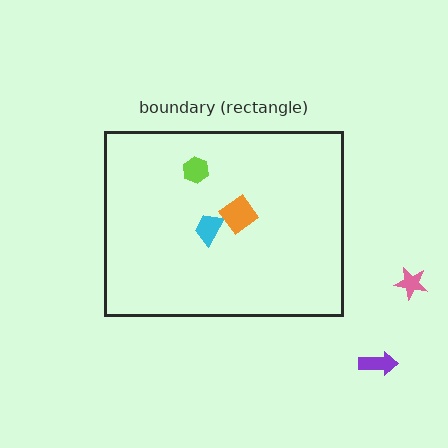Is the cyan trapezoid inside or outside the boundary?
Inside.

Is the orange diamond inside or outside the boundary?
Inside.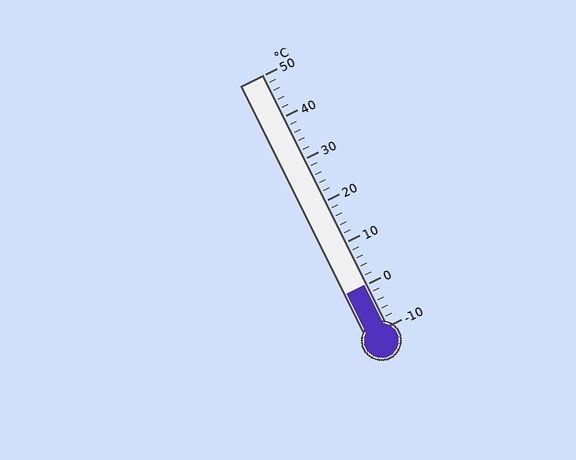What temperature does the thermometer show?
The thermometer shows approximately 0°C.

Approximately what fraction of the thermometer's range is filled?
The thermometer is filled to approximately 15% of its range.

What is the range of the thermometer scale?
The thermometer scale ranges from -10°C to 50°C.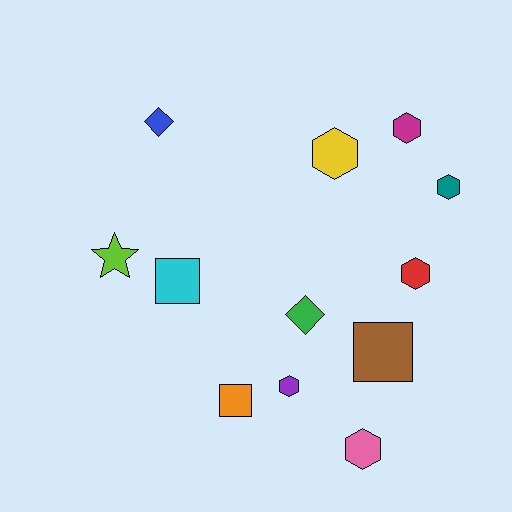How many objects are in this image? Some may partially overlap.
There are 12 objects.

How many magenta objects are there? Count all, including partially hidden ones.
There is 1 magenta object.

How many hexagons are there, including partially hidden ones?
There are 6 hexagons.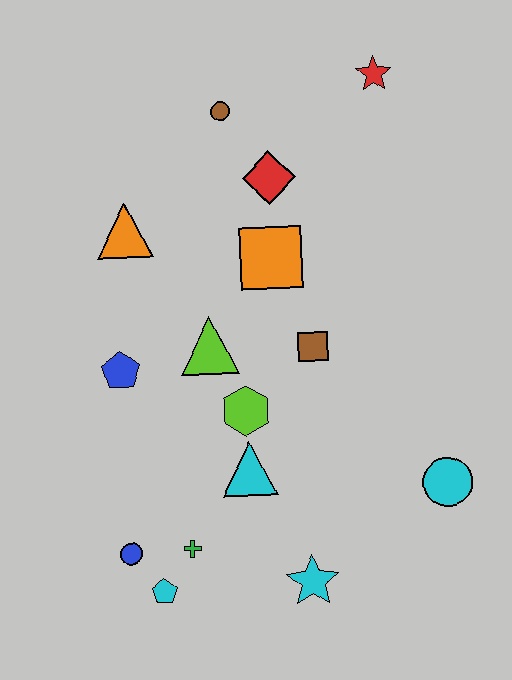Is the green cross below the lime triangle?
Yes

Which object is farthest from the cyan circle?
The brown circle is farthest from the cyan circle.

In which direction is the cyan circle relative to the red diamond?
The cyan circle is below the red diamond.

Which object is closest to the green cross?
The cyan pentagon is closest to the green cross.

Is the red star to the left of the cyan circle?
Yes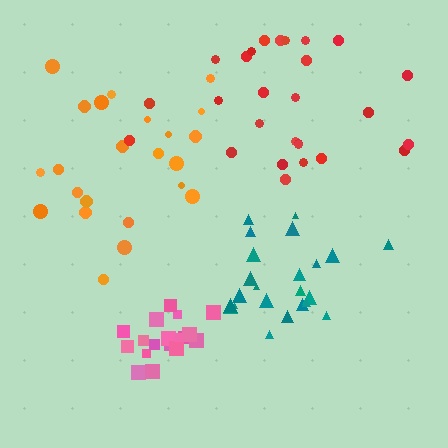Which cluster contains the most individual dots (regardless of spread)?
Red (27).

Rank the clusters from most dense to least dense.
pink, teal, red, orange.